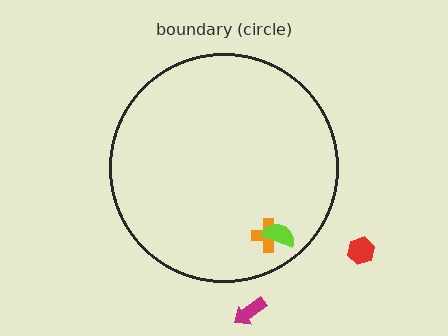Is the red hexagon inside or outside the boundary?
Outside.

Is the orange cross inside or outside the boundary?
Inside.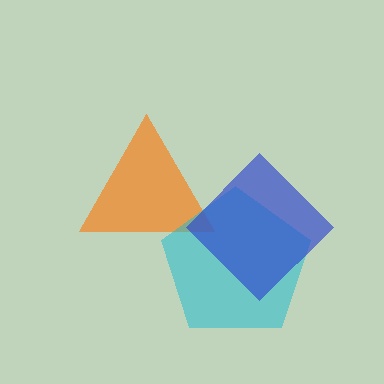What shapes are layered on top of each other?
The layered shapes are: an orange triangle, a cyan pentagon, a blue diamond.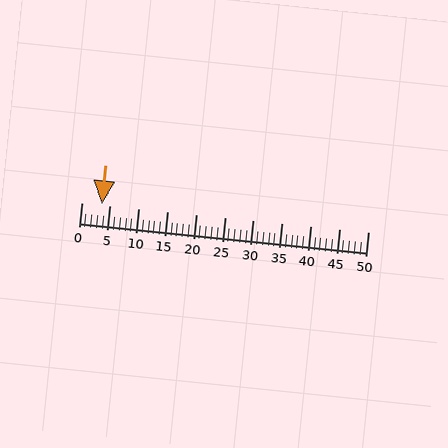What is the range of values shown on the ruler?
The ruler shows values from 0 to 50.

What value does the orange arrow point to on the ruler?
The orange arrow points to approximately 4.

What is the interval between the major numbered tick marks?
The major tick marks are spaced 5 units apart.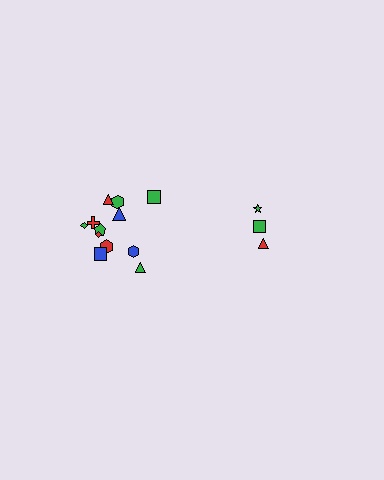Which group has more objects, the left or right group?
The left group.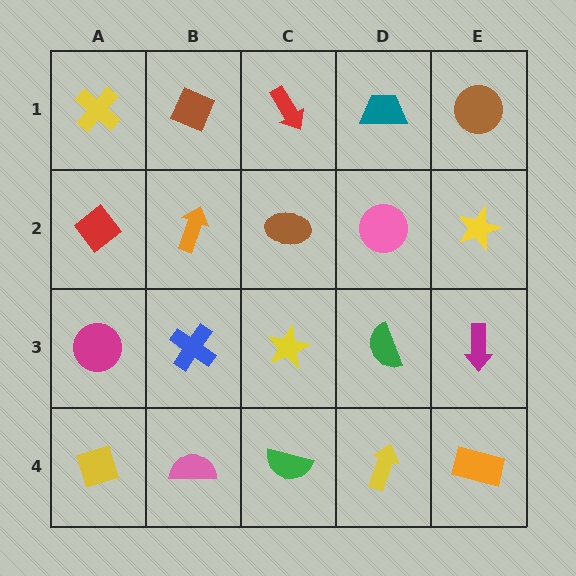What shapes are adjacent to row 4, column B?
A blue cross (row 3, column B), a yellow diamond (row 4, column A), a green semicircle (row 4, column C).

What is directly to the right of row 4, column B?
A green semicircle.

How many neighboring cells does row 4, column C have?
3.